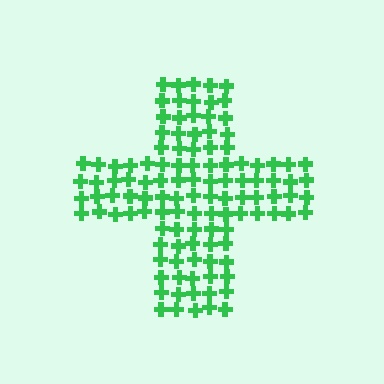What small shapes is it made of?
It is made of small crosses.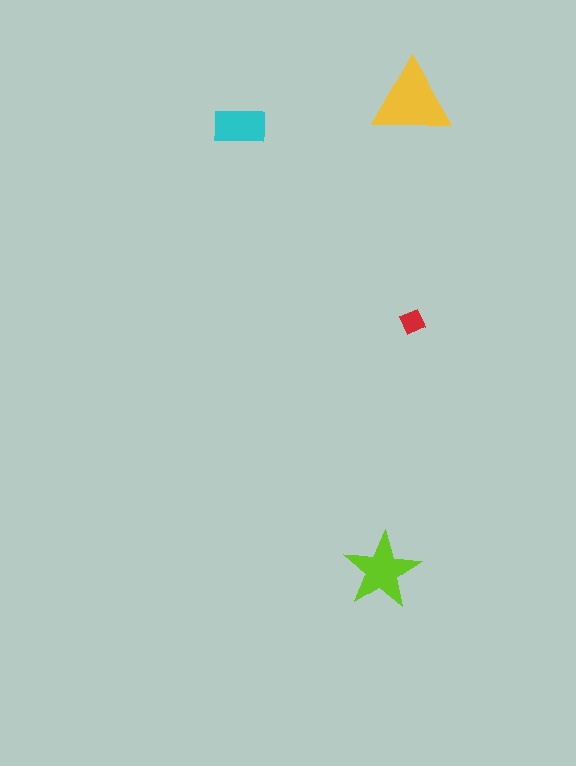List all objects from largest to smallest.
The yellow triangle, the lime star, the cyan rectangle, the red diamond.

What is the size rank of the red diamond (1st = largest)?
4th.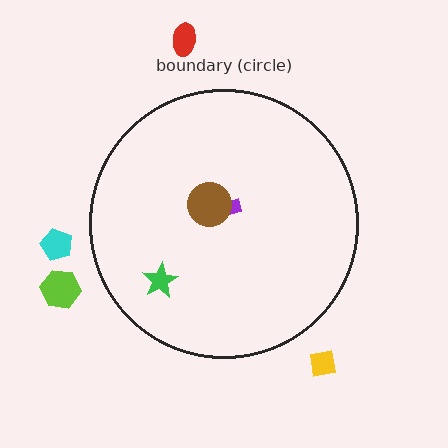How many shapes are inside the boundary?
3 inside, 4 outside.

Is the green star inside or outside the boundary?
Inside.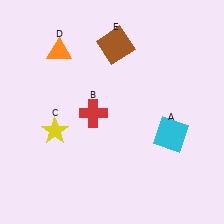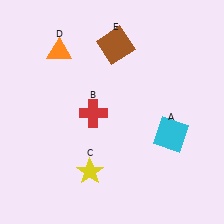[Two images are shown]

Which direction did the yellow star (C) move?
The yellow star (C) moved down.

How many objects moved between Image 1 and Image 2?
1 object moved between the two images.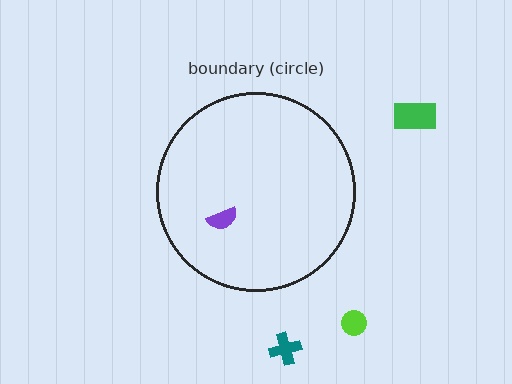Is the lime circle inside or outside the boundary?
Outside.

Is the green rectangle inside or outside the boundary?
Outside.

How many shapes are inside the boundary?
1 inside, 3 outside.